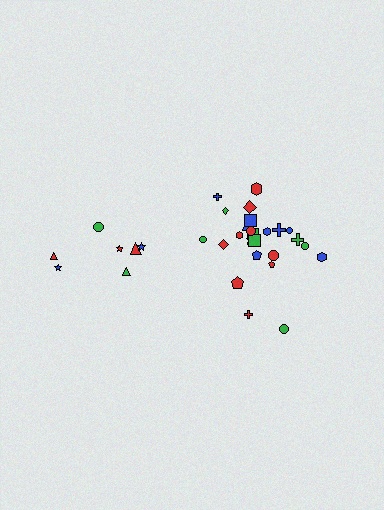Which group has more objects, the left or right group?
The right group.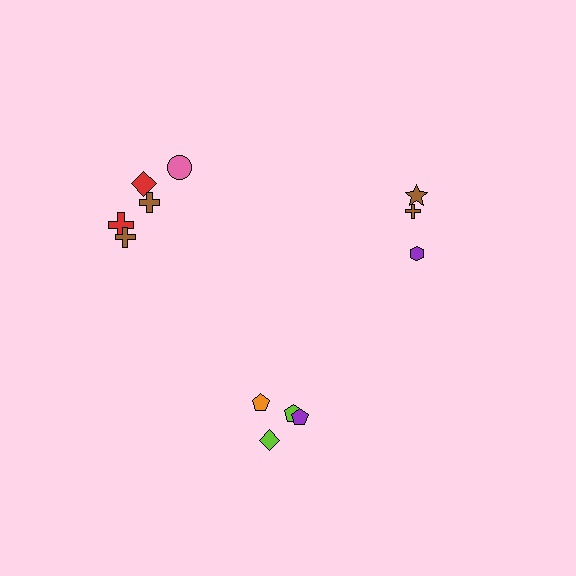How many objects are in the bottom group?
There are 4 objects.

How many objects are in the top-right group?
There are 3 objects.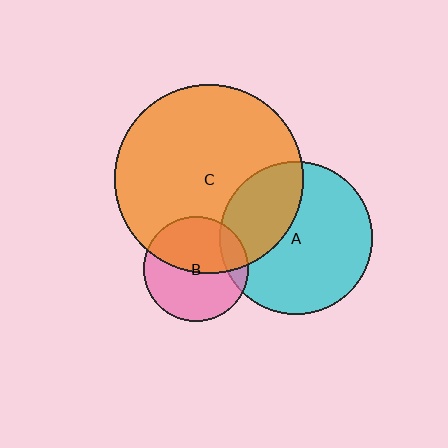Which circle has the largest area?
Circle C (orange).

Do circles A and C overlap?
Yes.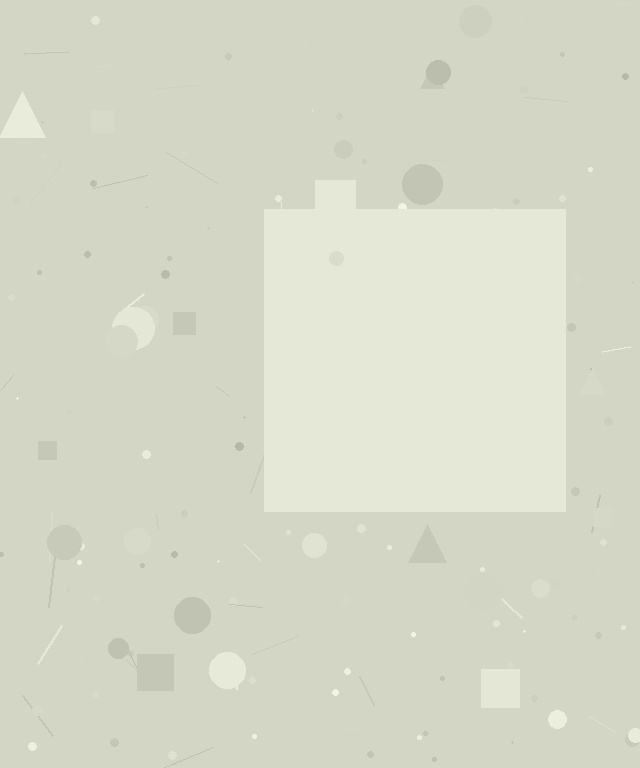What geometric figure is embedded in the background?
A square is embedded in the background.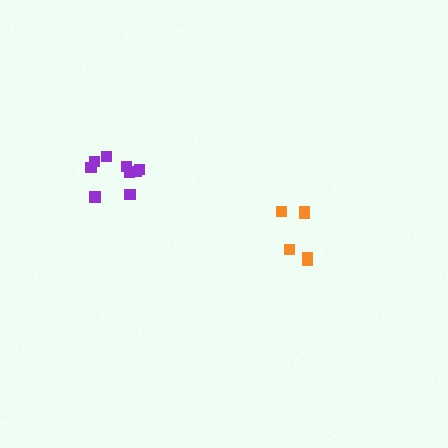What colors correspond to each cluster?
The clusters are colored: purple, orange.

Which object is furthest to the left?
The purple cluster is leftmost.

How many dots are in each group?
Group 1: 9 dots, Group 2: 6 dots (15 total).